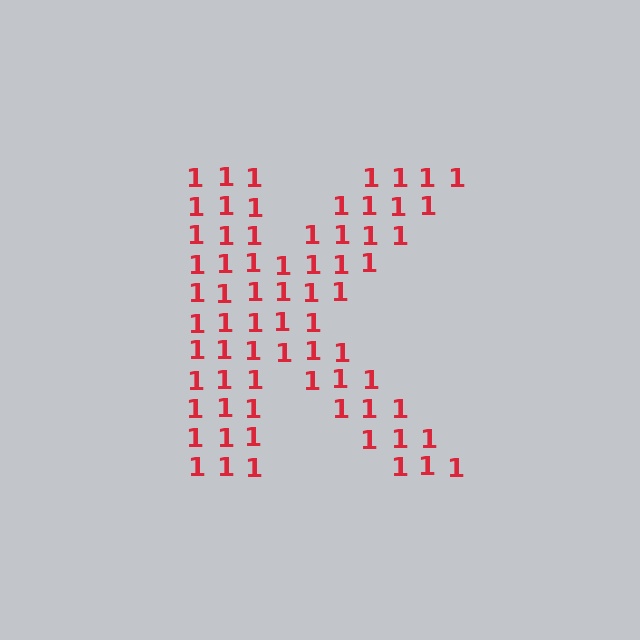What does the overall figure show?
The overall figure shows the letter K.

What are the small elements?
The small elements are digit 1's.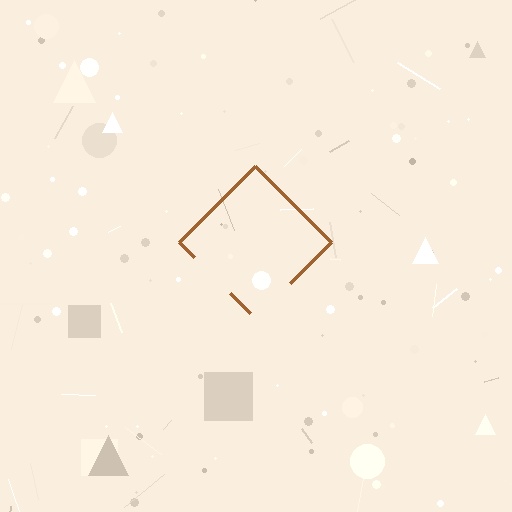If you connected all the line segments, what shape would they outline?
They would outline a diamond.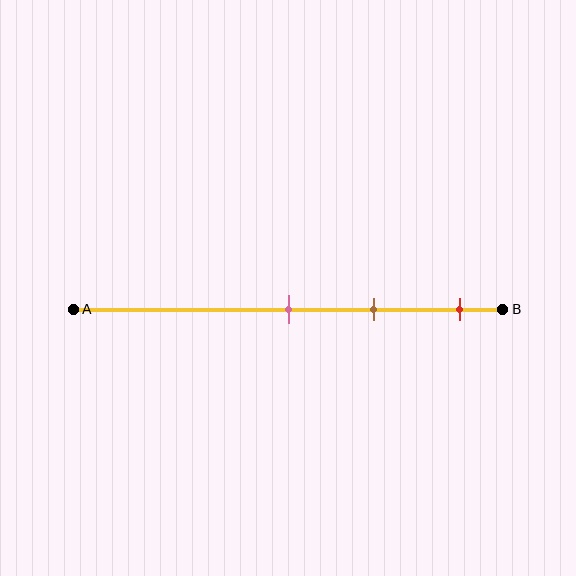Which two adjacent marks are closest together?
The pink and brown marks are the closest adjacent pair.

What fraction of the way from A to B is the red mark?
The red mark is approximately 90% (0.9) of the way from A to B.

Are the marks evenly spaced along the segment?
Yes, the marks are approximately evenly spaced.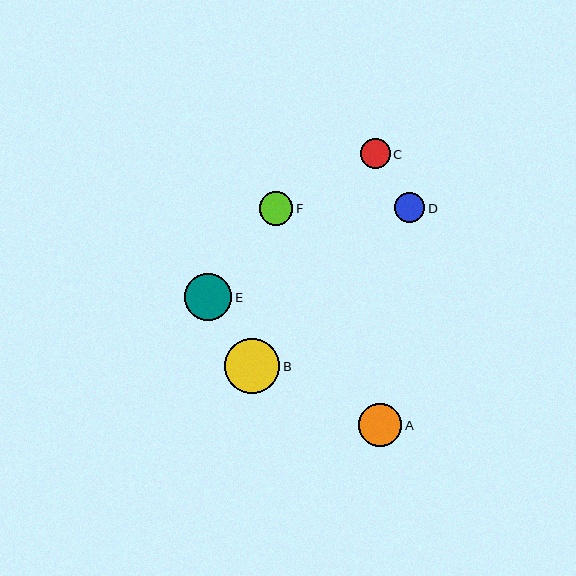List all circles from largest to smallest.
From largest to smallest: B, E, A, F, D, C.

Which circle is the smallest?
Circle C is the smallest with a size of approximately 30 pixels.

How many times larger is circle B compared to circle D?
Circle B is approximately 1.8 times the size of circle D.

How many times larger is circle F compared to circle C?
Circle F is approximately 1.1 times the size of circle C.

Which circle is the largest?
Circle B is the largest with a size of approximately 56 pixels.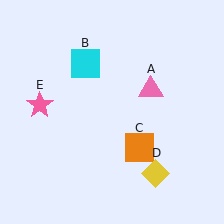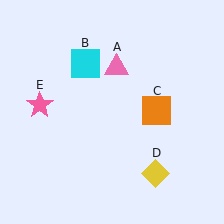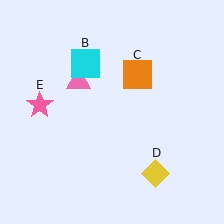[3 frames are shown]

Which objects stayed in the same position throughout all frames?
Cyan square (object B) and yellow diamond (object D) and pink star (object E) remained stationary.